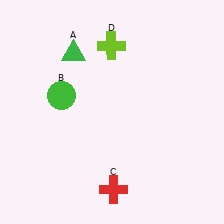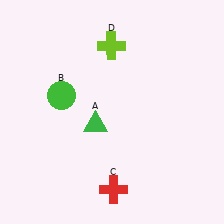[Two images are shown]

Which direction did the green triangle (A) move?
The green triangle (A) moved down.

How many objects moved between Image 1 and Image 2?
1 object moved between the two images.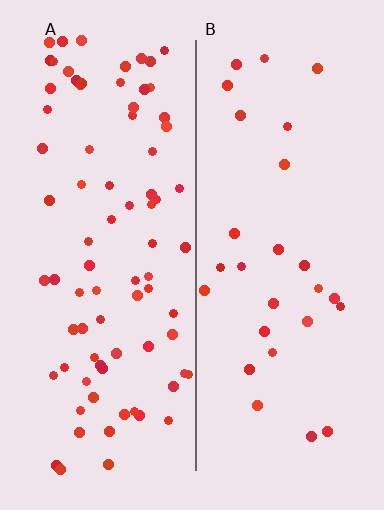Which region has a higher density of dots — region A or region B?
A (the left).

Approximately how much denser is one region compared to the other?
Approximately 2.9× — region A over region B.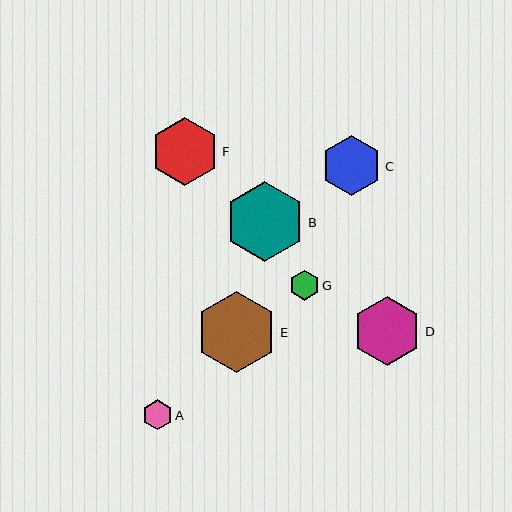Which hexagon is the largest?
Hexagon E is the largest with a size of approximately 81 pixels.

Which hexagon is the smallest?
Hexagon G is the smallest with a size of approximately 30 pixels.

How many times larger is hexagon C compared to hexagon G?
Hexagon C is approximately 2.0 times the size of hexagon G.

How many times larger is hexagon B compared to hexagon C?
Hexagon B is approximately 1.3 times the size of hexagon C.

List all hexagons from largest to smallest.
From largest to smallest: E, B, D, F, C, A, G.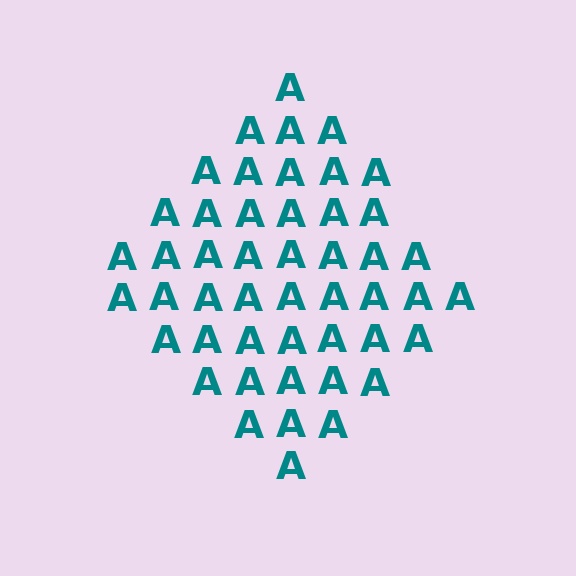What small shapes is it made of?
It is made of small letter A's.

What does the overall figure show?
The overall figure shows a diamond.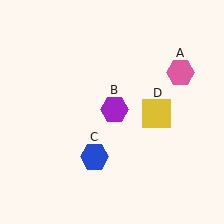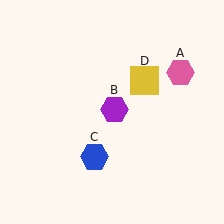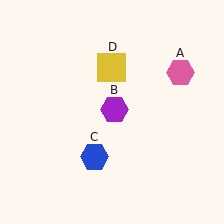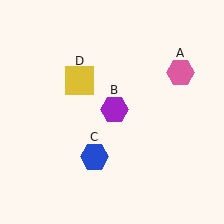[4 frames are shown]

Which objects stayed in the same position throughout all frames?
Pink hexagon (object A) and purple hexagon (object B) and blue hexagon (object C) remained stationary.